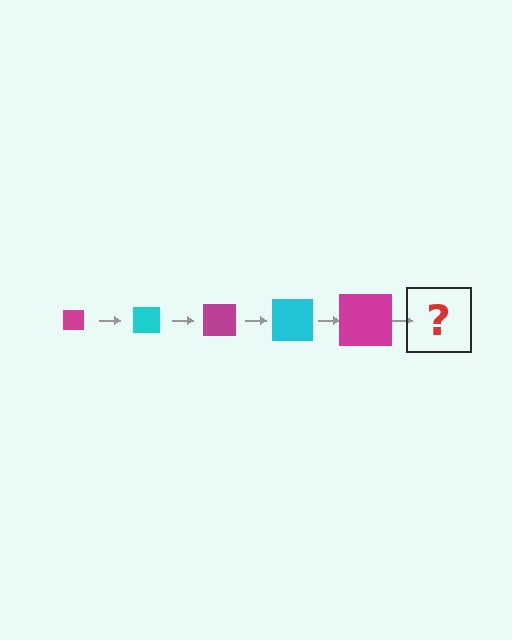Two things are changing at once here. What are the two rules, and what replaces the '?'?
The two rules are that the square grows larger each step and the color cycles through magenta and cyan. The '?' should be a cyan square, larger than the previous one.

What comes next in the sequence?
The next element should be a cyan square, larger than the previous one.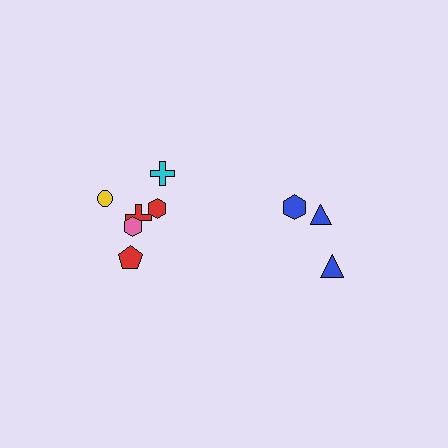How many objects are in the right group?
There are 3 objects.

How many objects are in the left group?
There are 6 objects.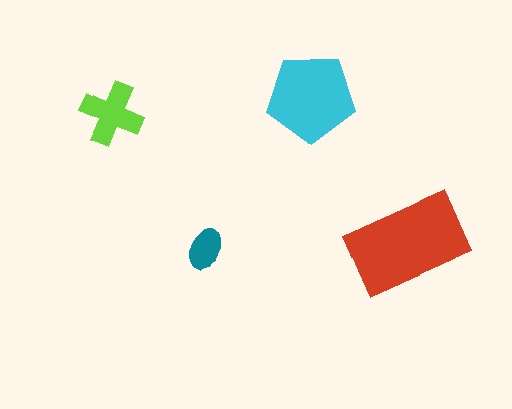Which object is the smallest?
The teal ellipse.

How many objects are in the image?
There are 4 objects in the image.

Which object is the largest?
The red rectangle.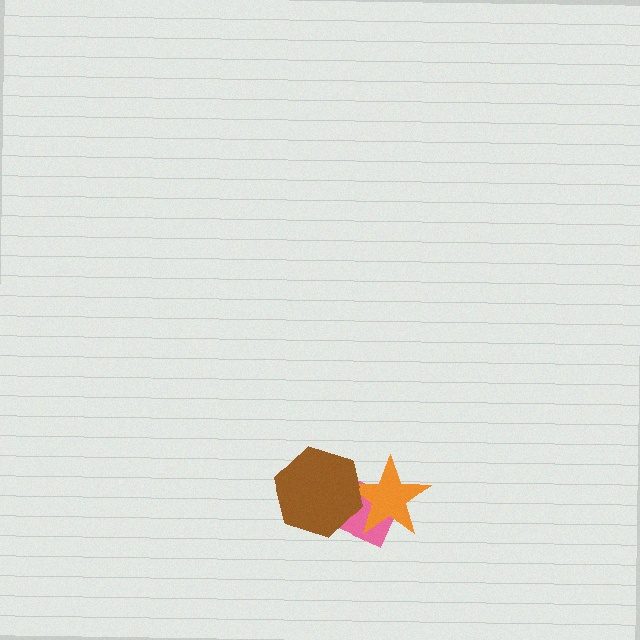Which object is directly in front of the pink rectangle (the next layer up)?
The orange star is directly in front of the pink rectangle.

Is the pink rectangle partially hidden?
Yes, it is partially covered by another shape.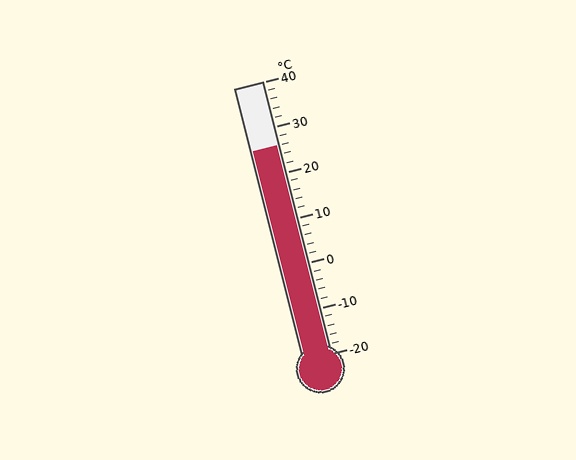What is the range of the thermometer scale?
The thermometer scale ranges from -20°C to 40°C.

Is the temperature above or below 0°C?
The temperature is above 0°C.